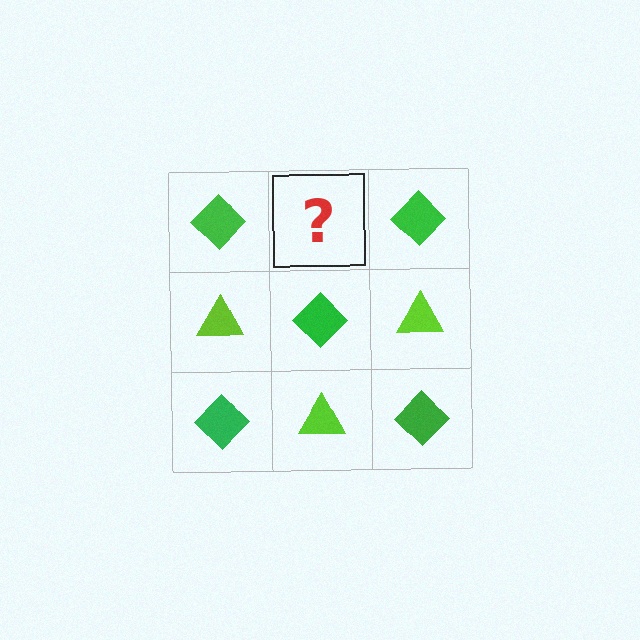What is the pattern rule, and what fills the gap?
The rule is that it alternates green diamond and lime triangle in a checkerboard pattern. The gap should be filled with a lime triangle.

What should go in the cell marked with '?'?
The missing cell should contain a lime triangle.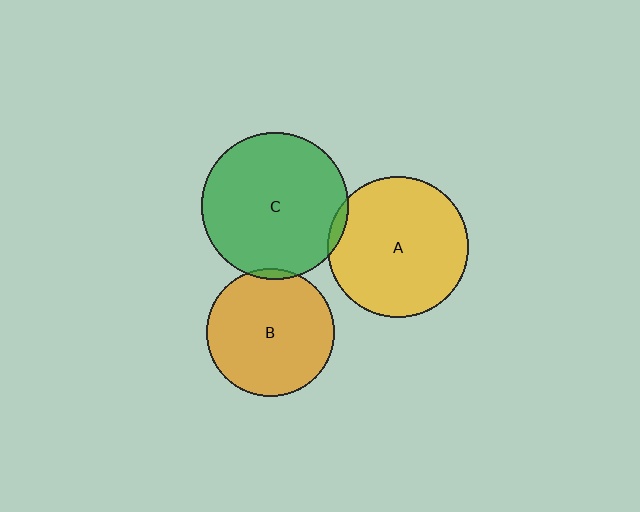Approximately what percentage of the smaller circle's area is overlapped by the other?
Approximately 5%.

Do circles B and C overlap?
Yes.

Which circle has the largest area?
Circle C (green).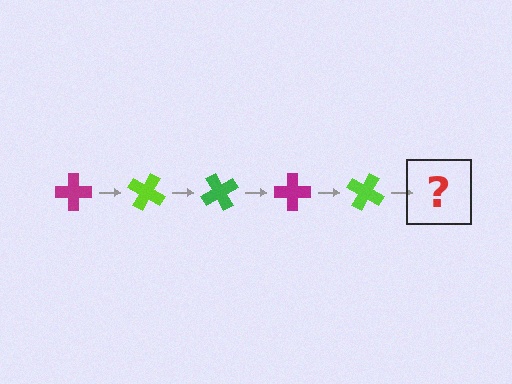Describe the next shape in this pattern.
It should be a green cross, rotated 150 degrees from the start.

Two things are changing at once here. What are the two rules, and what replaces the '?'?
The two rules are that it rotates 30 degrees each step and the color cycles through magenta, lime, and green. The '?' should be a green cross, rotated 150 degrees from the start.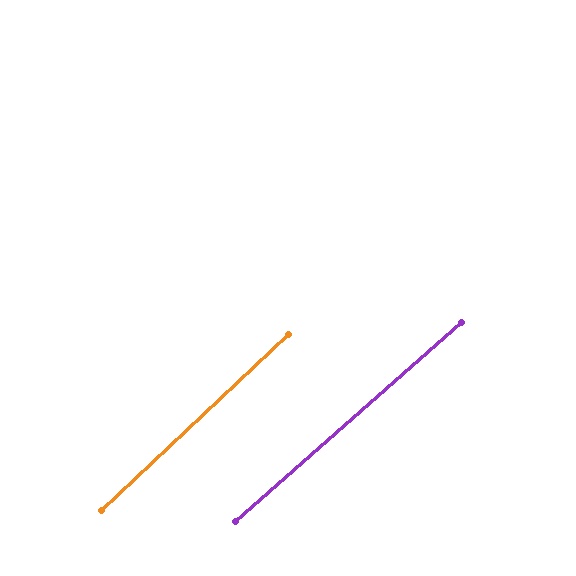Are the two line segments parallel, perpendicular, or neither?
Parallel — their directions differ by only 1.9°.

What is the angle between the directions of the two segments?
Approximately 2 degrees.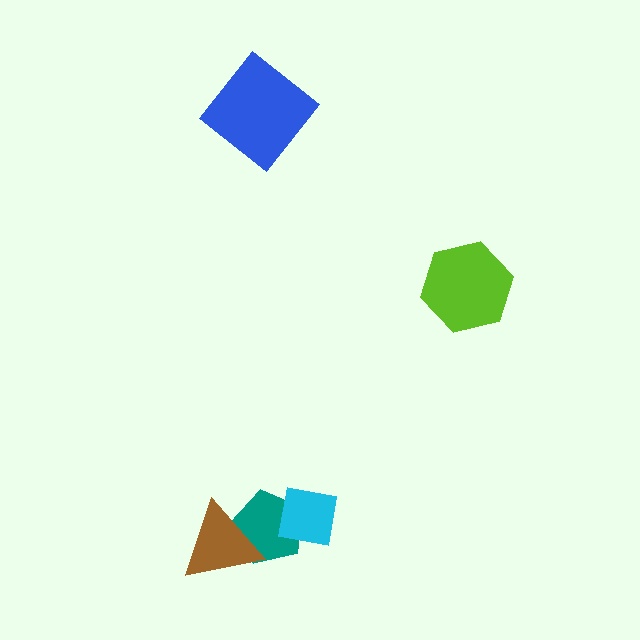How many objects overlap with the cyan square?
1 object overlaps with the cyan square.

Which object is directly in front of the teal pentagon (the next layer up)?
The brown triangle is directly in front of the teal pentagon.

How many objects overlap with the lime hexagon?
0 objects overlap with the lime hexagon.